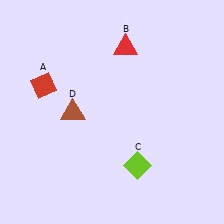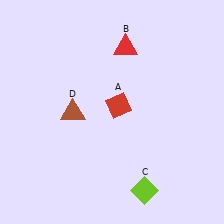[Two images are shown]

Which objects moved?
The objects that moved are: the red diamond (A), the lime diamond (C).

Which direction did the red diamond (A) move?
The red diamond (A) moved right.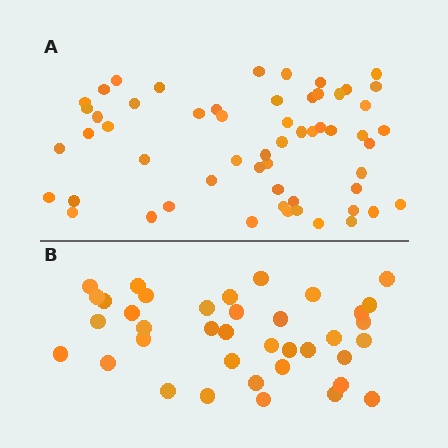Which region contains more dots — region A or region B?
Region A (the top region) has more dots.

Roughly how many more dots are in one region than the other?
Region A has approximately 20 more dots than region B.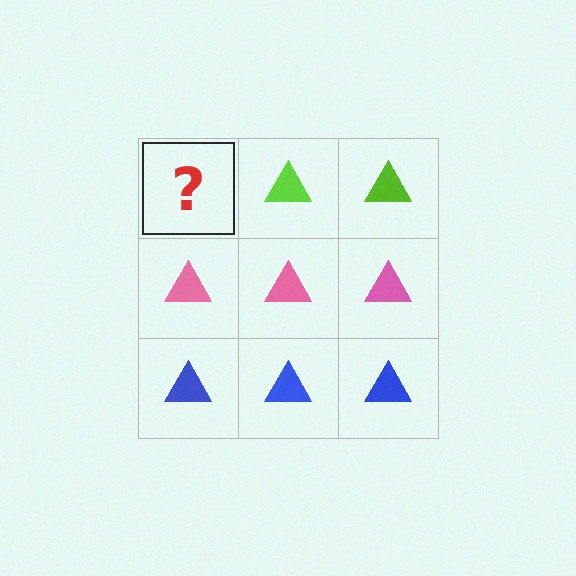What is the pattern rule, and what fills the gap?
The rule is that each row has a consistent color. The gap should be filled with a lime triangle.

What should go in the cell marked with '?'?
The missing cell should contain a lime triangle.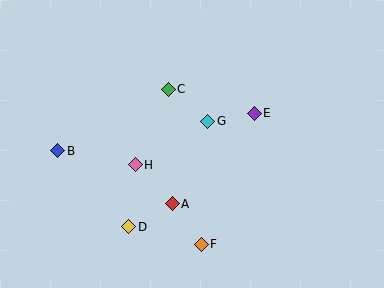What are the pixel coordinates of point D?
Point D is at (129, 227).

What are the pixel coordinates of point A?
Point A is at (172, 204).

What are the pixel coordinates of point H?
Point H is at (135, 165).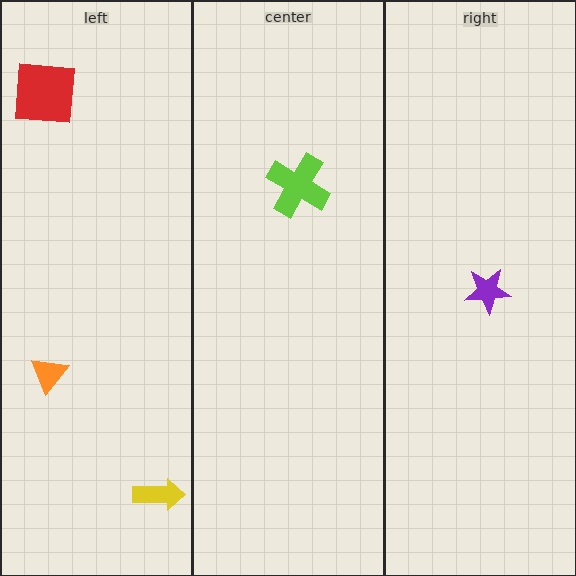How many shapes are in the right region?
1.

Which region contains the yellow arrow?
The left region.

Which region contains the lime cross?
The center region.